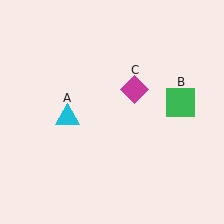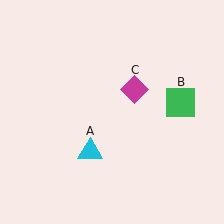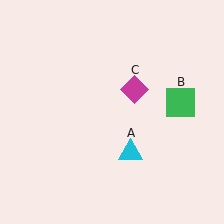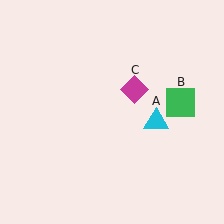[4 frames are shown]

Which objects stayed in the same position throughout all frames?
Green square (object B) and magenta diamond (object C) remained stationary.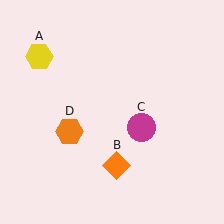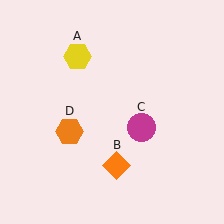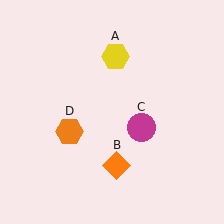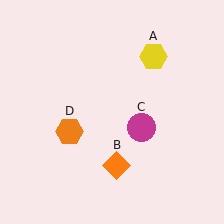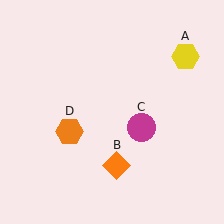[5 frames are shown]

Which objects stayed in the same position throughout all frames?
Orange diamond (object B) and magenta circle (object C) and orange hexagon (object D) remained stationary.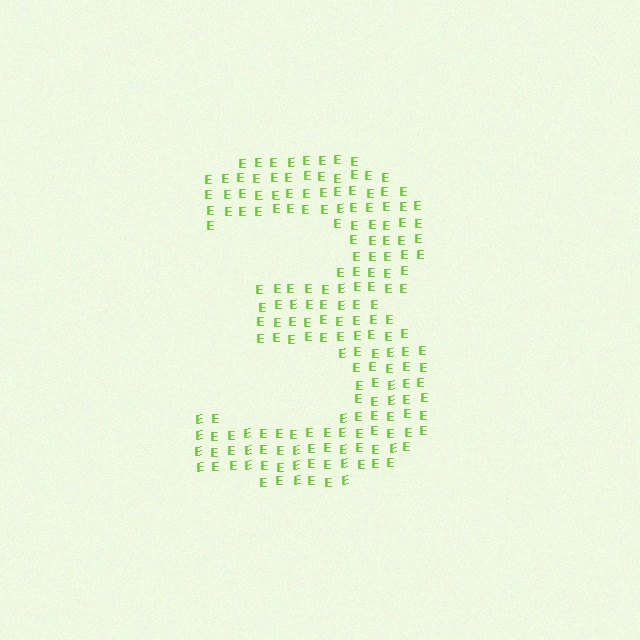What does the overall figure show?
The overall figure shows the digit 3.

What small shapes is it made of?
It is made of small letter E's.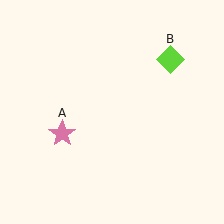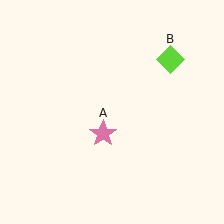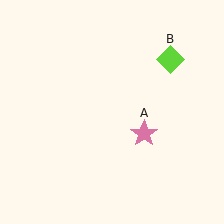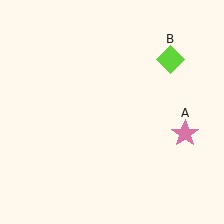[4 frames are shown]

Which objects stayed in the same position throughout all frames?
Lime diamond (object B) remained stationary.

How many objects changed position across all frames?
1 object changed position: pink star (object A).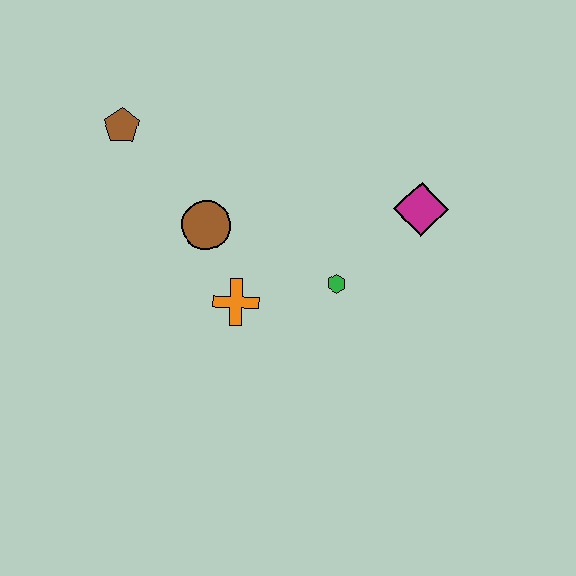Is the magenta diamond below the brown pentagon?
Yes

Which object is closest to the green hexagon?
The orange cross is closest to the green hexagon.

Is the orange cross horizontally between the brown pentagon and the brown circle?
No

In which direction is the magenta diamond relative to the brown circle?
The magenta diamond is to the right of the brown circle.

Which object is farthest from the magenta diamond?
The brown pentagon is farthest from the magenta diamond.